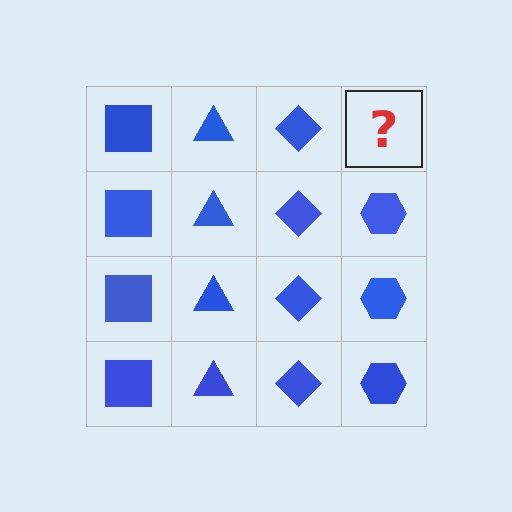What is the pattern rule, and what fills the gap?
The rule is that each column has a consistent shape. The gap should be filled with a blue hexagon.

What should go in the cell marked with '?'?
The missing cell should contain a blue hexagon.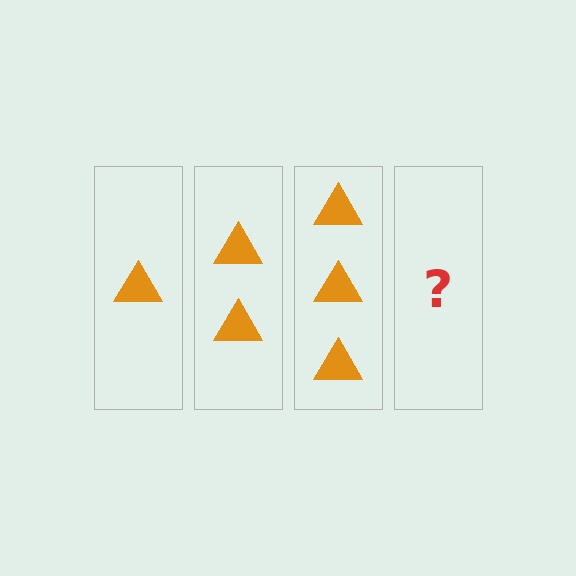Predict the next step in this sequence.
The next step is 4 triangles.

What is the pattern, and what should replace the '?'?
The pattern is that each step adds one more triangle. The '?' should be 4 triangles.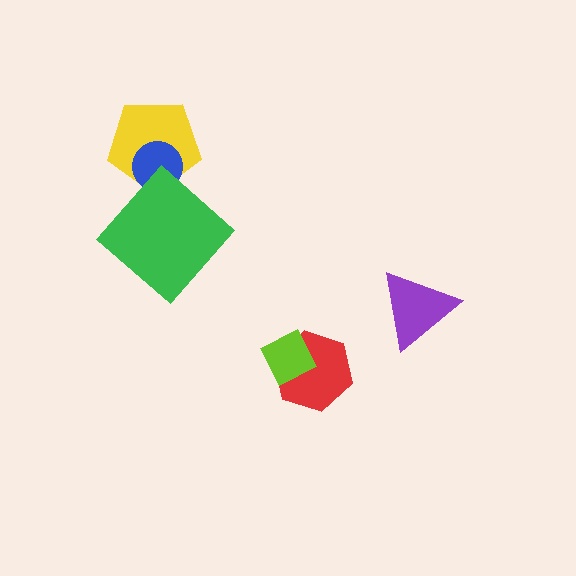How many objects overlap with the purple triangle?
0 objects overlap with the purple triangle.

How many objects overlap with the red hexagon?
1 object overlaps with the red hexagon.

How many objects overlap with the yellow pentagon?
1 object overlaps with the yellow pentagon.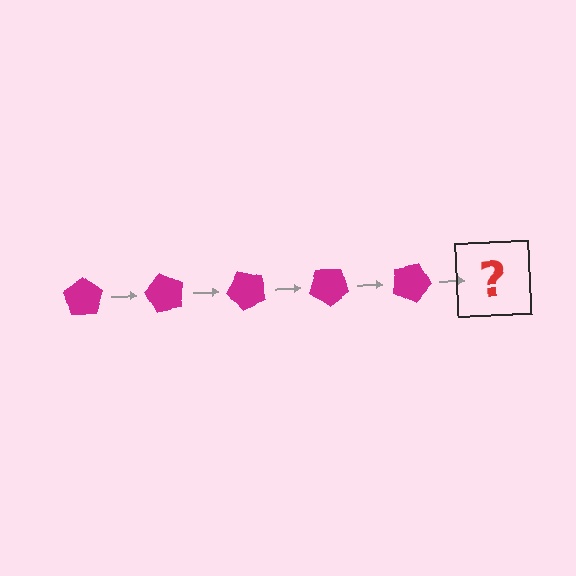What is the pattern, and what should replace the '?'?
The pattern is that the pentagon rotates 60 degrees each step. The '?' should be a magenta pentagon rotated 300 degrees.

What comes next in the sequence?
The next element should be a magenta pentagon rotated 300 degrees.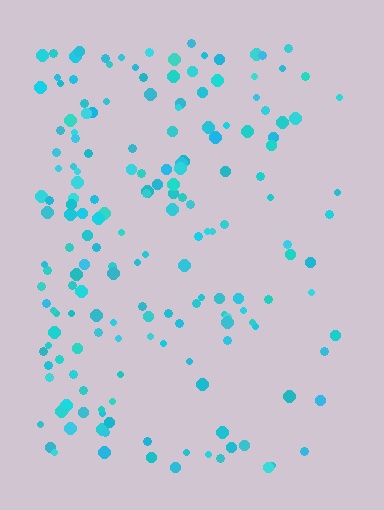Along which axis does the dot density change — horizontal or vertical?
Horizontal.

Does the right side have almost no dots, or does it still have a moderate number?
Still a moderate number, just noticeably fewer than the left.